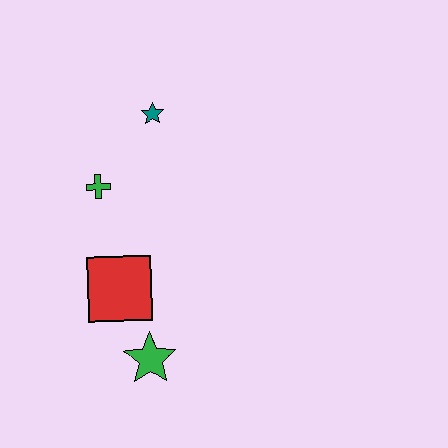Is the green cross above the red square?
Yes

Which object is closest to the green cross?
The teal star is closest to the green cross.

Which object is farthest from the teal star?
The green star is farthest from the teal star.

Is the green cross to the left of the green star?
Yes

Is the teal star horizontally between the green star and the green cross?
No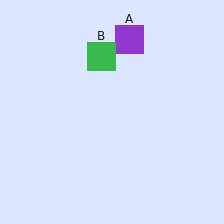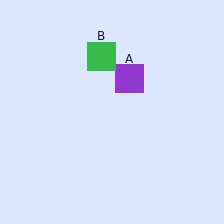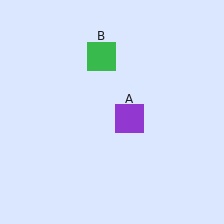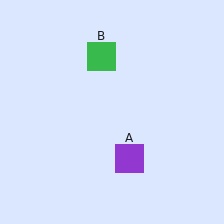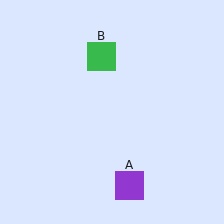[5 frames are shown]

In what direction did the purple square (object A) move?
The purple square (object A) moved down.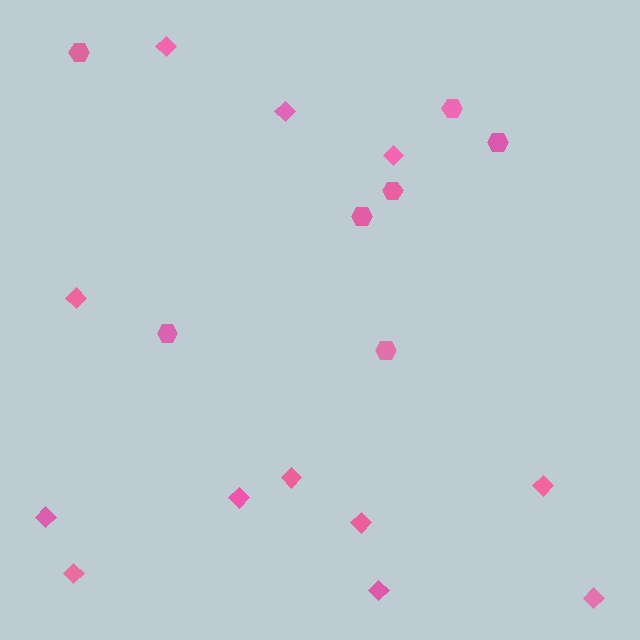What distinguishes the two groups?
There are 2 groups: one group of diamonds (12) and one group of hexagons (7).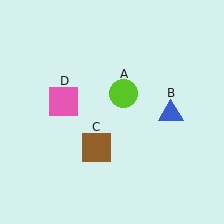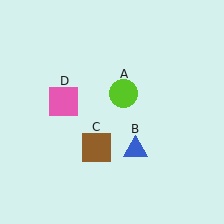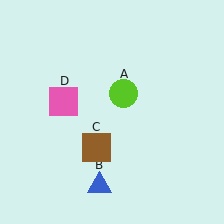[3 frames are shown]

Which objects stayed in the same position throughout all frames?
Lime circle (object A) and brown square (object C) and pink square (object D) remained stationary.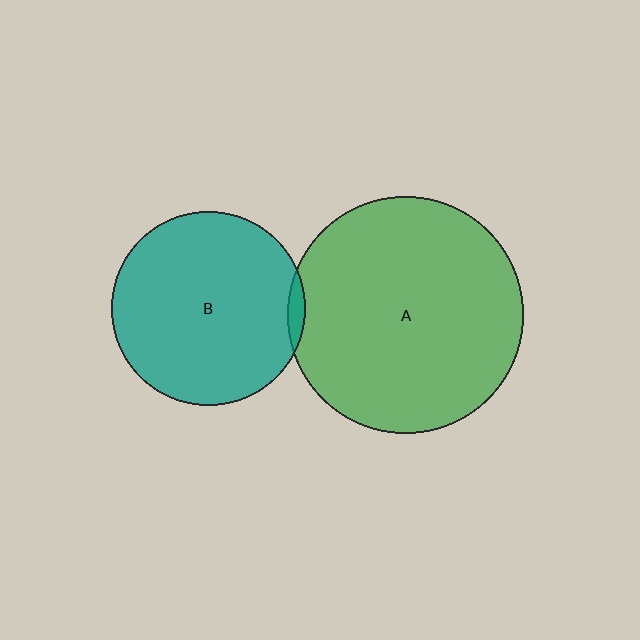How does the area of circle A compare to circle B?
Approximately 1.5 times.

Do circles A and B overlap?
Yes.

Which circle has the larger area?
Circle A (green).